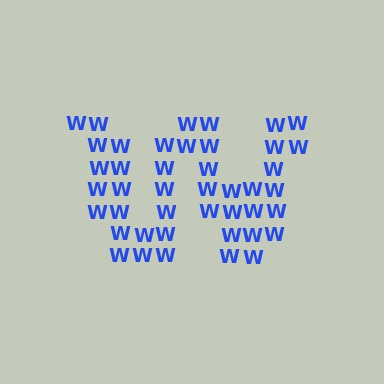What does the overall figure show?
The overall figure shows the letter W.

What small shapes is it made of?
It is made of small letter W's.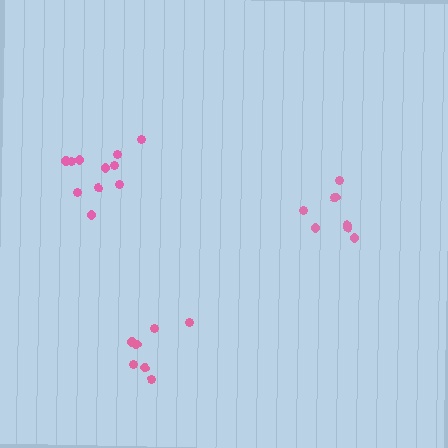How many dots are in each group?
Group 1: 11 dots, Group 2: 7 dots, Group 3: 8 dots (26 total).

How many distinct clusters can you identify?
There are 3 distinct clusters.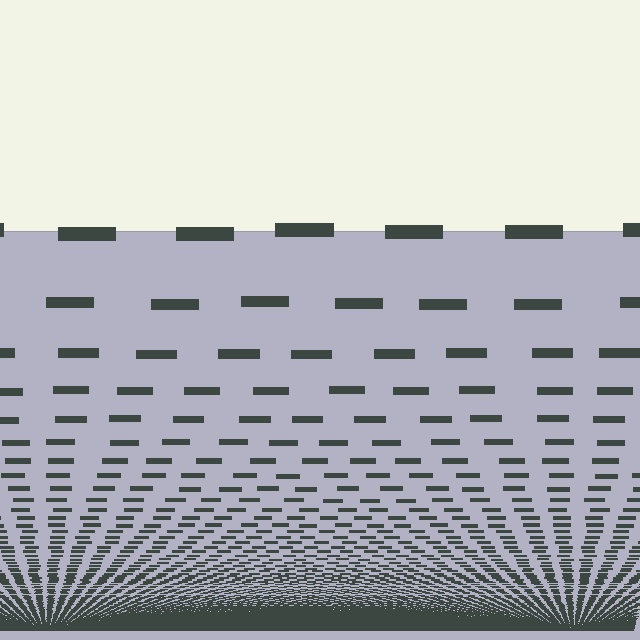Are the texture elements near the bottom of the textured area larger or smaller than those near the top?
Smaller. The gradient is inverted — elements near the bottom are smaller and denser.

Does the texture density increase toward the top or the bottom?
Density increases toward the bottom.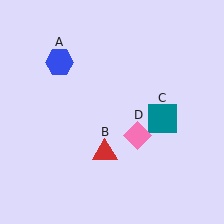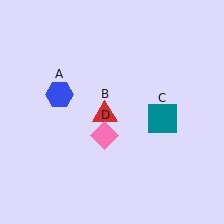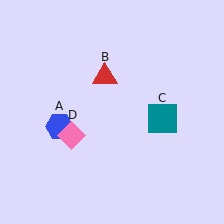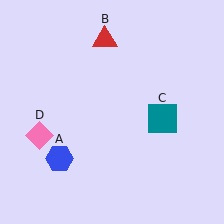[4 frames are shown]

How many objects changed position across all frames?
3 objects changed position: blue hexagon (object A), red triangle (object B), pink diamond (object D).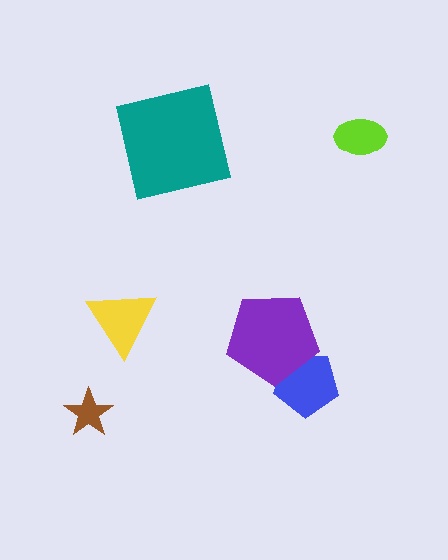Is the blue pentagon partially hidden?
Yes, it is partially covered by another shape.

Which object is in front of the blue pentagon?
The purple pentagon is in front of the blue pentagon.